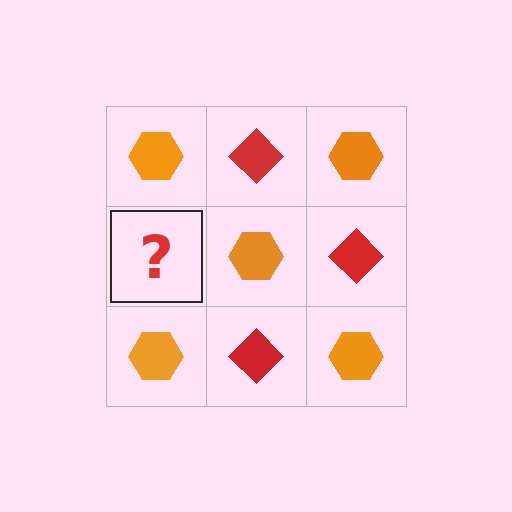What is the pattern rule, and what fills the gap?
The rule is that it alternates orange hexagon and red diamond in a checkerboard pattern. The gap should be filled with a red diamond.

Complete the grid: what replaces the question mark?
The question mark should be replaced with a red diamond.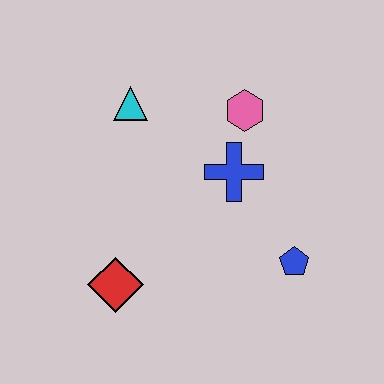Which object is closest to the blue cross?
The pink hexagon is closest to the blue cross.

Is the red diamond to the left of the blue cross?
Yes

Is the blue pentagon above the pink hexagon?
No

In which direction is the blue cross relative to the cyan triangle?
The blue cross is to the right of the cyan triangle.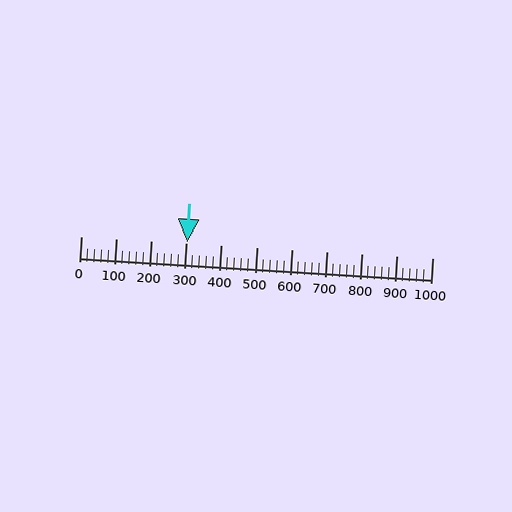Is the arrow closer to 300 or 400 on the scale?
The arrow is closer to 300.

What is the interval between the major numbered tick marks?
The major tick marks are spaced 100 units apart.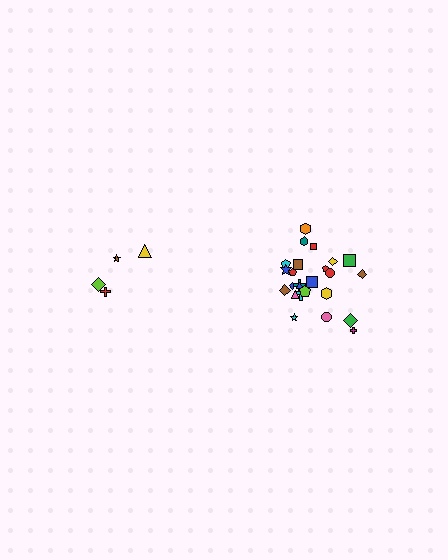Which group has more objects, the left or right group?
The right group.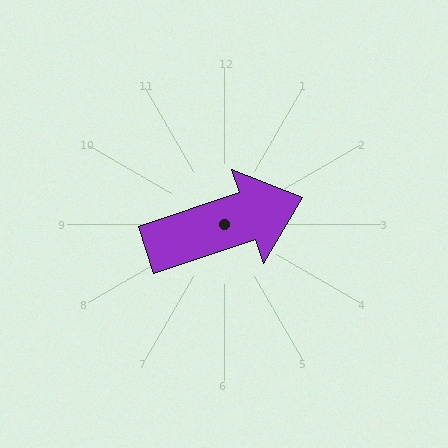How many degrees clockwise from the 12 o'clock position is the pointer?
Approximately 72 degrees.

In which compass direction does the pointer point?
East.